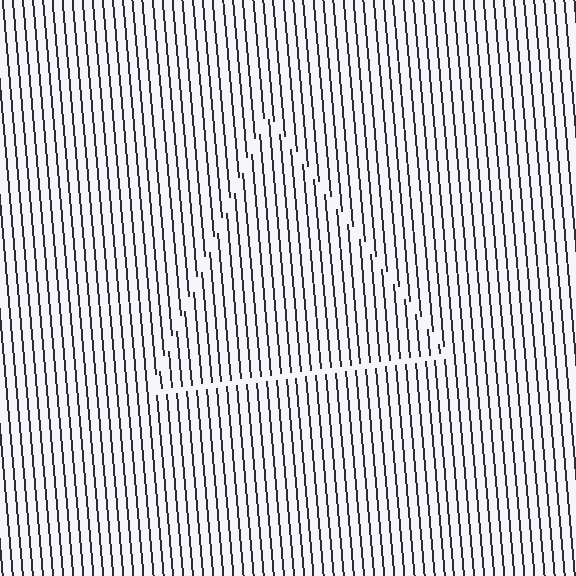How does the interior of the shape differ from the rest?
The interior of the shape contains the same grating, shifted by half a period — the contour is defined by the phase discontinuity where line-ends from the inner and outer gratings abut.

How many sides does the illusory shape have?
3 sides — the line-ends trace a triangle.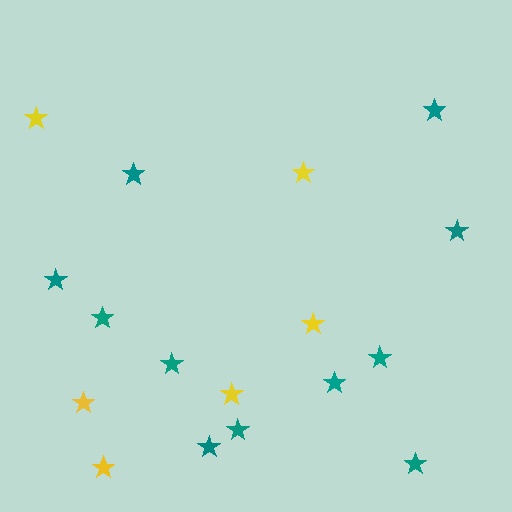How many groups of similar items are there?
There are 2 groups: one group of yellow stars (6) and one group of teal stars (11).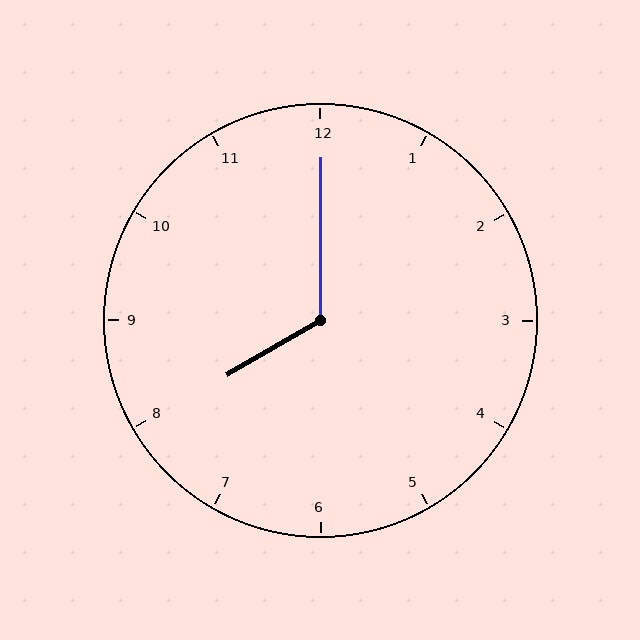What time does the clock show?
8:00.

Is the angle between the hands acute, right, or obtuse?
It is obtuse.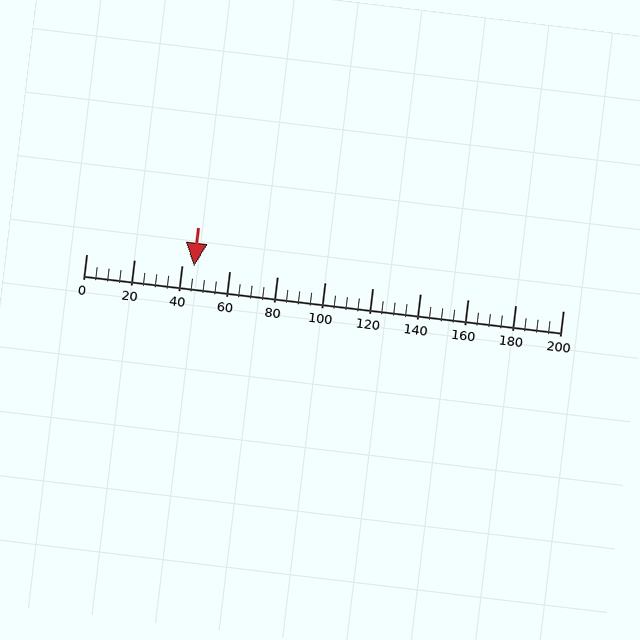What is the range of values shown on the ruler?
The ruler shows values from 0 to 200.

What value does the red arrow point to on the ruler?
The red arrow points to approximately 45.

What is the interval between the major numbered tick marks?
The major tick marks are spaced 20 units apart.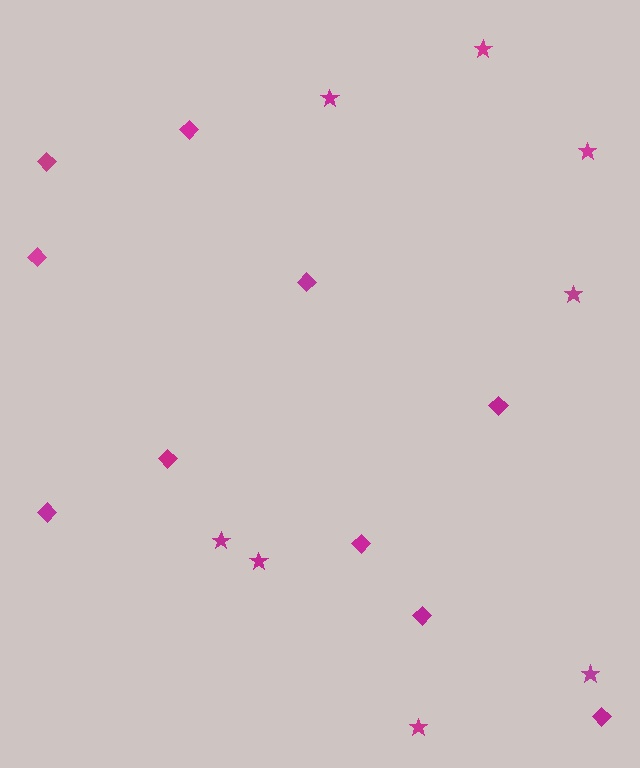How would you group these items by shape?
There are 2 groups: one group of stars (8) and one group of diamonds (10).